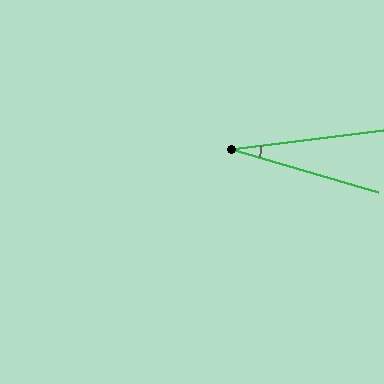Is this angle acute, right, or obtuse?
It is acute.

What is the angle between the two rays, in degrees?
Approximately 24 degrees.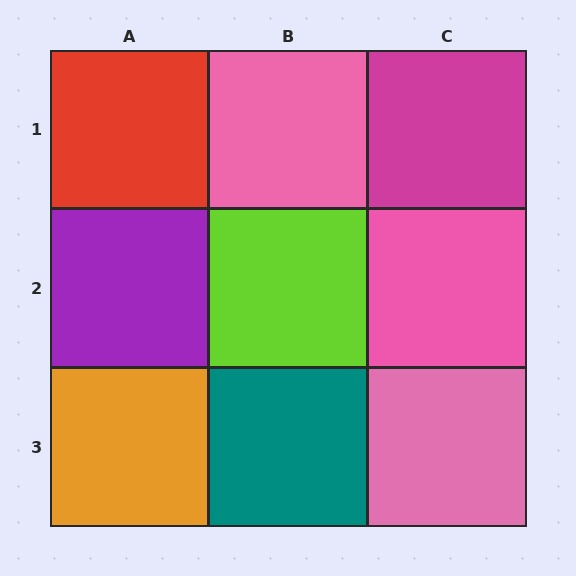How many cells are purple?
1 cell is purple.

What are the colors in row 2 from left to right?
Purple, lime, pink.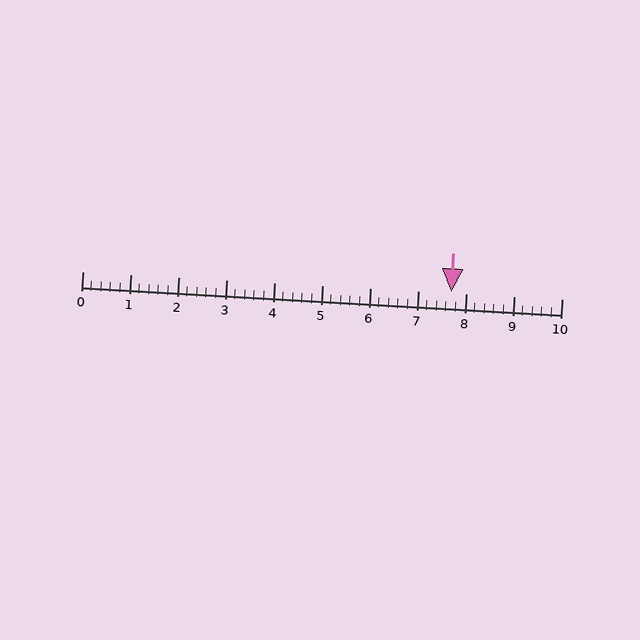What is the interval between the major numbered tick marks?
The major tick marks are spaced 1 units apart.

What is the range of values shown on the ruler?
The ruler shows values from 0 to 10.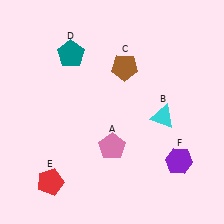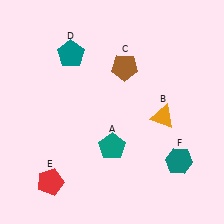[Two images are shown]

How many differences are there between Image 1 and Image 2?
There are 3 differences between the two images.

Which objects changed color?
A changed from pink to teal. B changed from cyan to orange. F changed from purple to teal.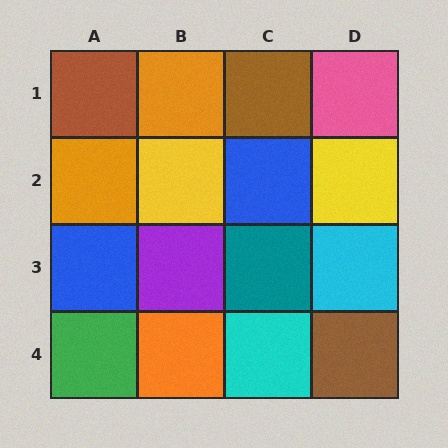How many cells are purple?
1 cell is purple.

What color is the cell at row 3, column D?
Cyan.